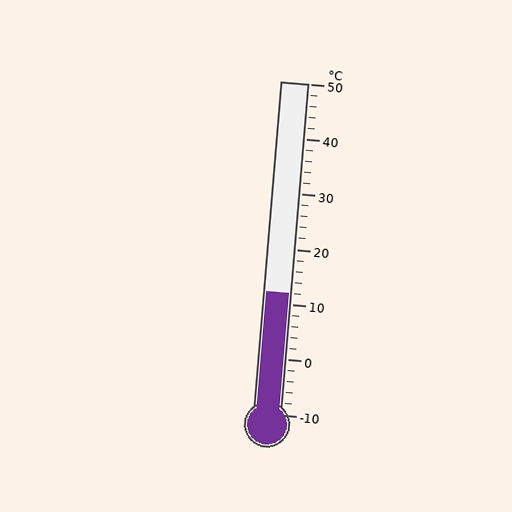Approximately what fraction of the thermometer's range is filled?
The thermometer is filled to approximately 35% of its range.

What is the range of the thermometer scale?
The thermometer scale ranges from -10°C to 50°C.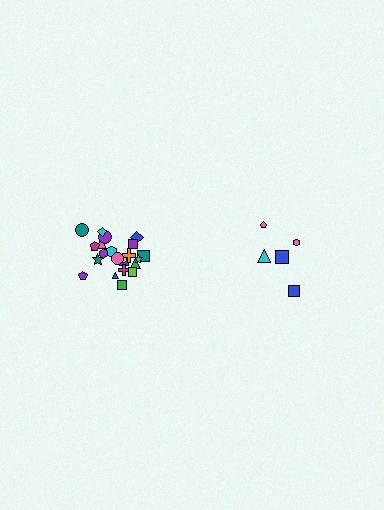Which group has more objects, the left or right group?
The left group.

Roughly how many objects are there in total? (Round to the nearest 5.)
Roughly 25 objects in total.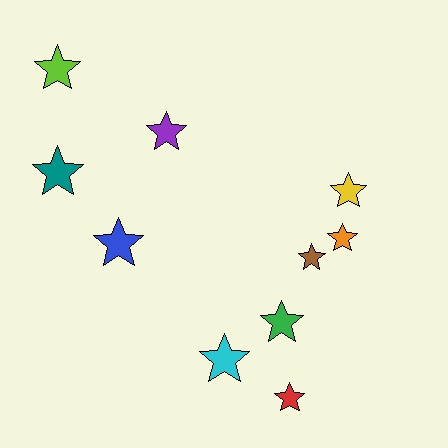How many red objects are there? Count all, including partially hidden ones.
There is 1 red object.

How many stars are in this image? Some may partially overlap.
There are 10 stars.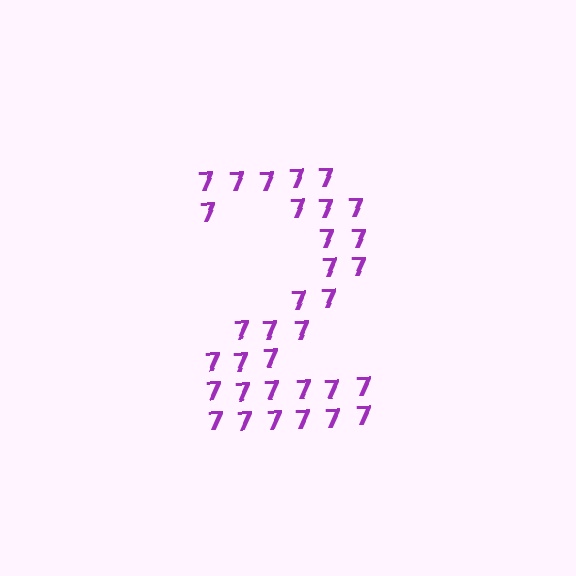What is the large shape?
The large shape is the digit 2.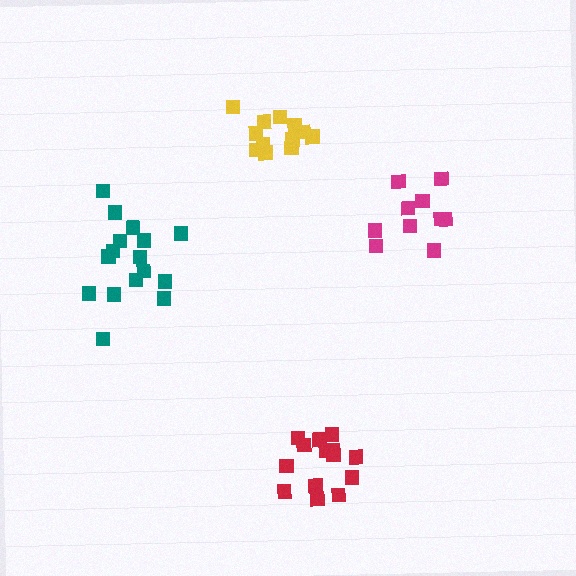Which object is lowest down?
The red cluster is bottommost.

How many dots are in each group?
Group 1: 14 dots, Group 2: 10 dots, Group 3: 16 dots, Group 4: 12 dots (52 total).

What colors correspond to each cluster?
The clusters are colored: red, magenta, teal, yellow.